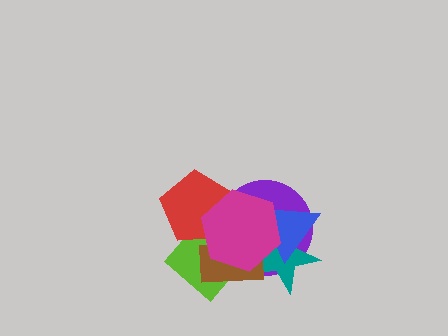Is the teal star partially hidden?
Yes, it is partially covered by another shape.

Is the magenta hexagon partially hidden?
No, no other shape covers it.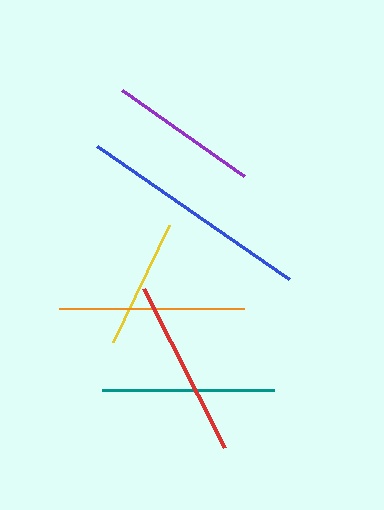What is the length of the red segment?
The red segment is approximately 178 pixels long.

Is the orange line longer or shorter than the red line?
The orange line is longer than the red line.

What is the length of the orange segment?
The orange segment is approximately 185 pixels long.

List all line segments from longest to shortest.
From longest to shortest: blue, orange, red, teal, purple, yellow.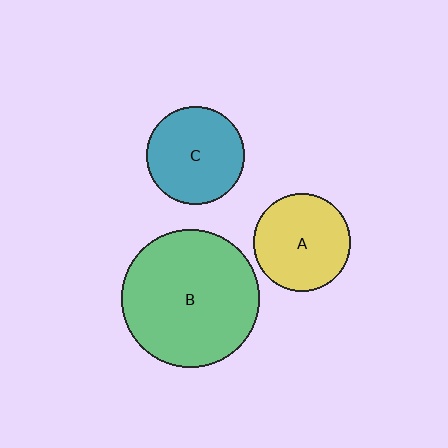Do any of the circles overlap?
No, none of the circles overlap.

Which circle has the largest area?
Circle B (green).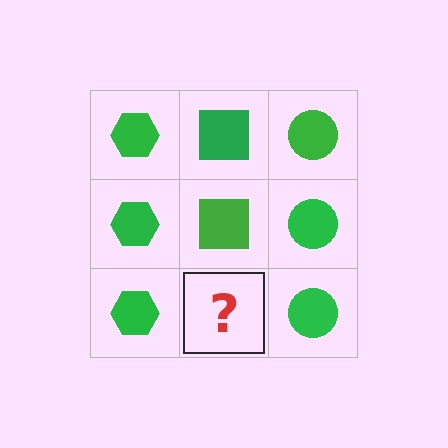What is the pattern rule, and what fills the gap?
The rule is that each column has a consistent shape. The gap should be filled with a green square.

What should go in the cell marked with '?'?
The missing cell should contain a green square.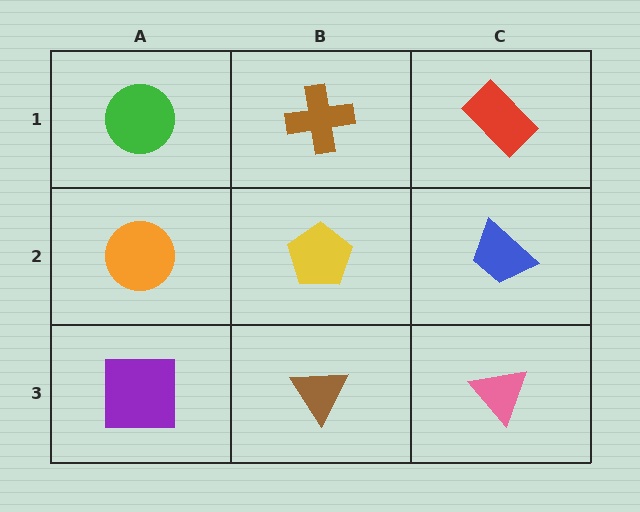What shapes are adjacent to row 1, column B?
A yellow pentagon (row 2, column B), a green circle (row 1, column A), a red rectangle (row 1, column C).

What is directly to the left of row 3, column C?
A brown triangle.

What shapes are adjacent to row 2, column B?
A brown cross (row 1, column B), a brown triangle (row 3, column B), an orange circle (row 2, column A), a blue trapezoid (row 2, column C).